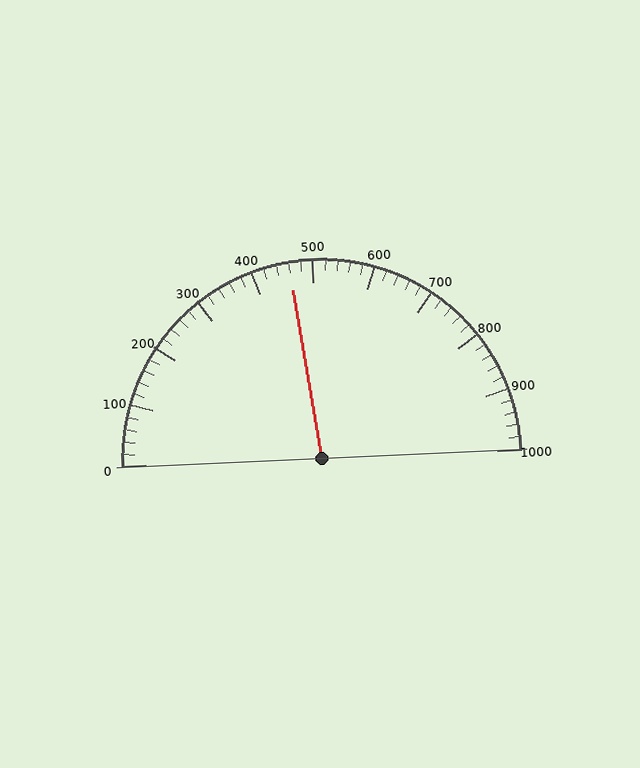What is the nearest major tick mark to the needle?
The nearest major tick mark is 500.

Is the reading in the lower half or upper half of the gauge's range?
The reading is in the lower half of the range (0 to 1000).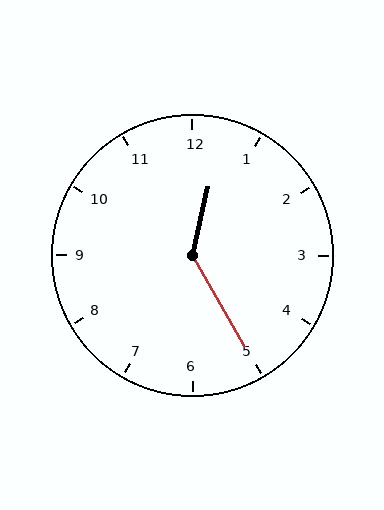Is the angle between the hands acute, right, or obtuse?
It is obtuse.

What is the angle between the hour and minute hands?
Approximately 138 degrees.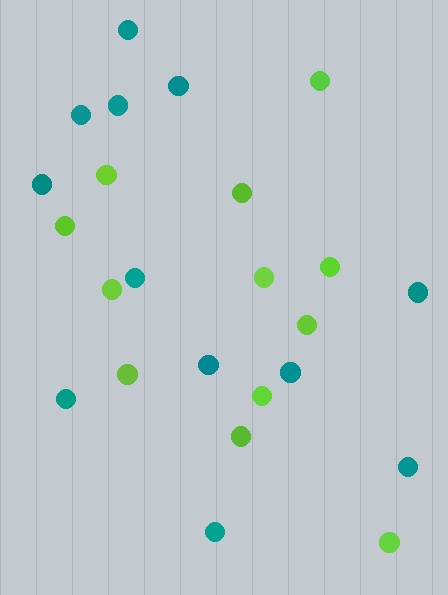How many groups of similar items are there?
There are 2 groups: one group of teal circles (12) and one group of lime circles (12).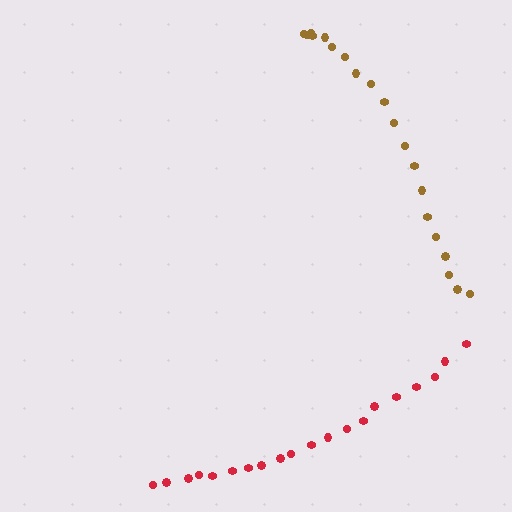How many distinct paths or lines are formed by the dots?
There are 2 distinct paths.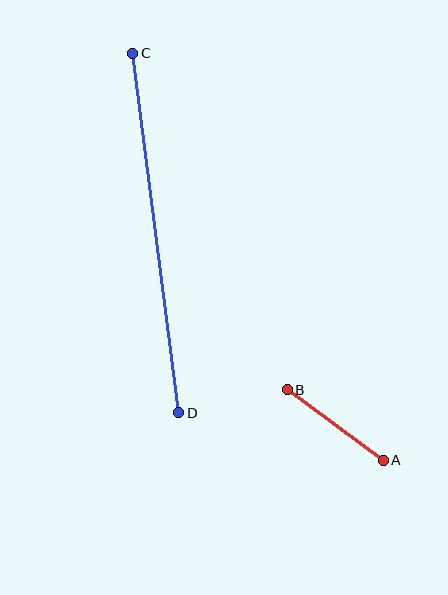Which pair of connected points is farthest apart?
Points C and D are farthest apart.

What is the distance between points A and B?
The distance is approximately 119 pixels.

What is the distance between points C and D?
The distance is approximately 362 pixels.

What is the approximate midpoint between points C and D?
The midpoint is at approximately (156, 233) pixels.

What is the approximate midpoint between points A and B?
The midpoint is at approximately (335, 425) pixels.